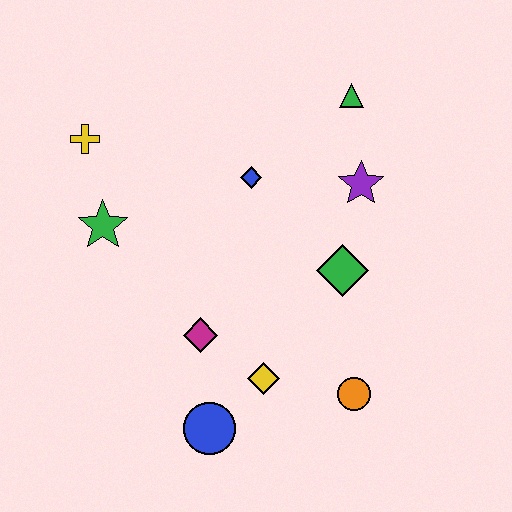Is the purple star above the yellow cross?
No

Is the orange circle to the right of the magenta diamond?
Yes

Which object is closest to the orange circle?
The yellow diamond is closest to the orange circle.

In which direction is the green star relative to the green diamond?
The green star is to the left of the green diamond.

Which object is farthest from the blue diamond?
The blue circle is farthest from the blue diamond.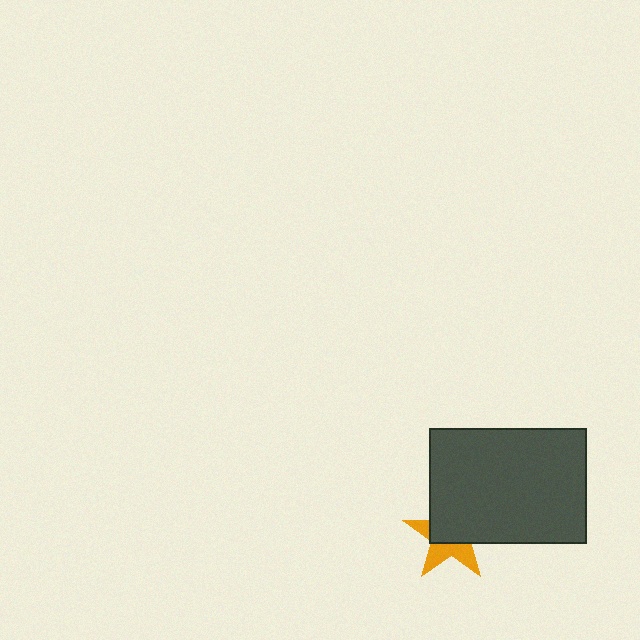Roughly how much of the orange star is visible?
A small part of it is visible (roughly 44%).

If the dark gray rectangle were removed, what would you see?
You would see the complete orange star.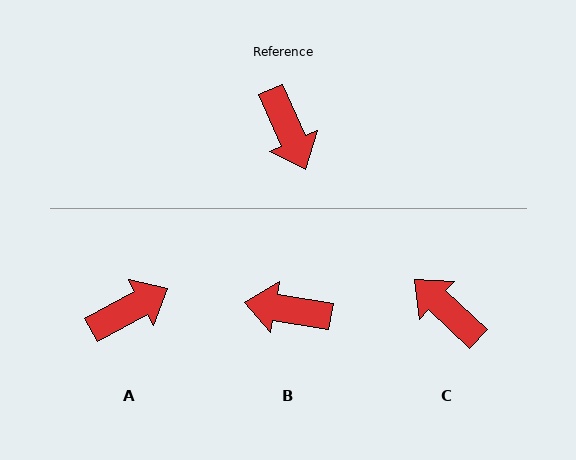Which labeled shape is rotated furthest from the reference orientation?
C, about 157 degrees away.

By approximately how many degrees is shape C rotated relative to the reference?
Approximately 157 degrees clockwise.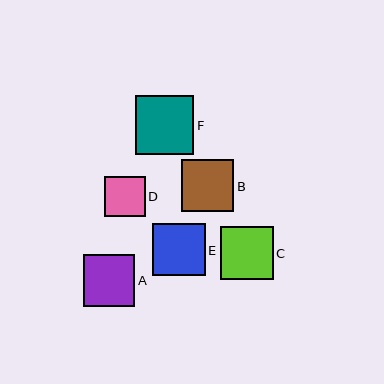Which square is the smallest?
Square D is the smallest with a size of approximately 41 pixels.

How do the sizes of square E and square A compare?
Square E and square A are approximately the same size.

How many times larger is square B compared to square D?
Square B is approximately 1.3 times the size of square D.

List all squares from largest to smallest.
From largest to smallest: F, E, C, B, A, D.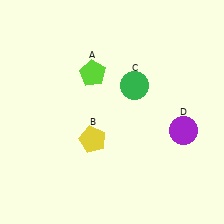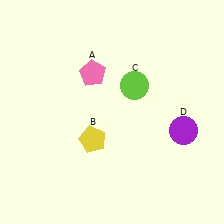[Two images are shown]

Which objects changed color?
A changed from lime to pink. C changed from green to lime.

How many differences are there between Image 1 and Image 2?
There are 2 differences between the two images.